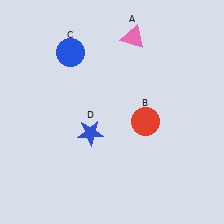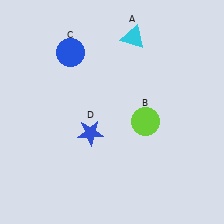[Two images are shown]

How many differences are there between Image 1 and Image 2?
There are 2 differences between the two images.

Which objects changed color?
A changed from pink to cyan. B changed from red to lime.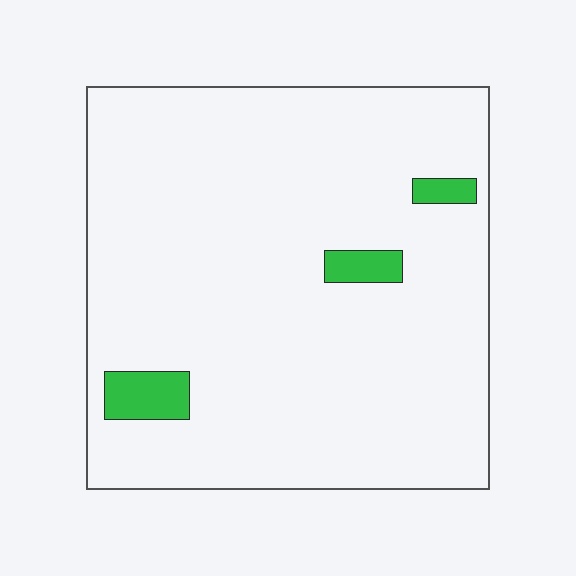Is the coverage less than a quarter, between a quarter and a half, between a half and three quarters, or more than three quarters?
Less than a quarter.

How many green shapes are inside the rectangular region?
3.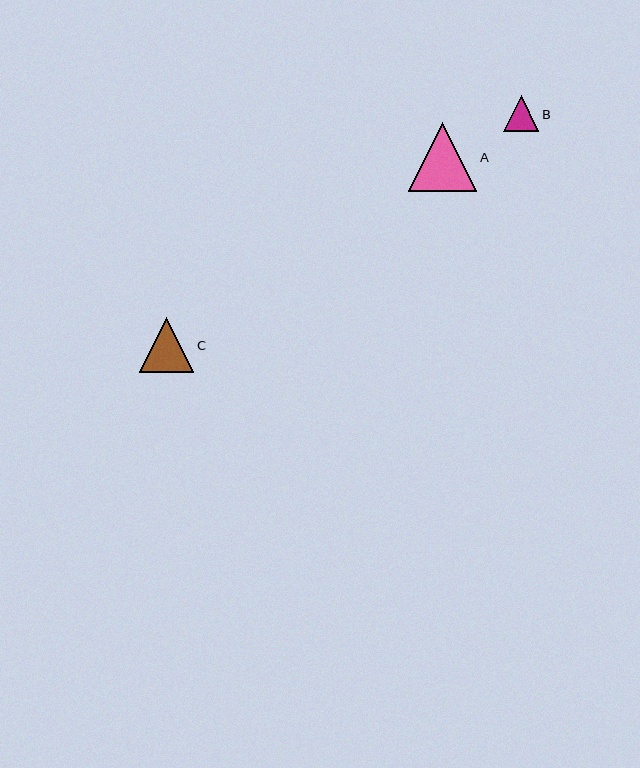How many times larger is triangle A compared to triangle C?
Triangle A is approximately 1.3 times the size of triangle C.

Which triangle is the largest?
Triangle A is the largest with a size of approximately 68 pixels.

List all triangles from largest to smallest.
From largest to smallest: A, C, B.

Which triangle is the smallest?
Triangle B is the smallest with a size of approximately 36 pixels.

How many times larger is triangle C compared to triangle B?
Triangle C is approximately 1.5 times the size of triangle B.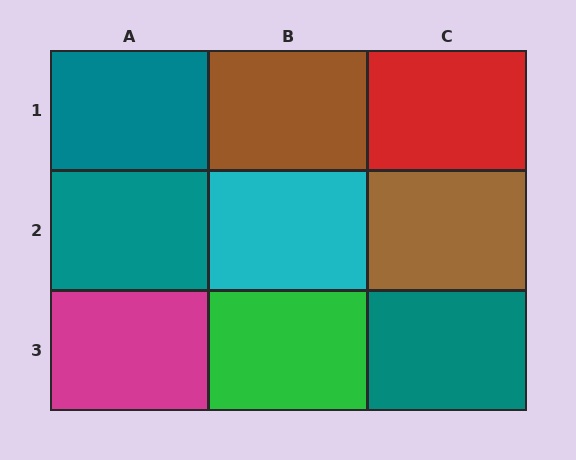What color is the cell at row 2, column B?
Cyan.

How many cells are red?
1 cell is red.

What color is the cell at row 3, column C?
Teal.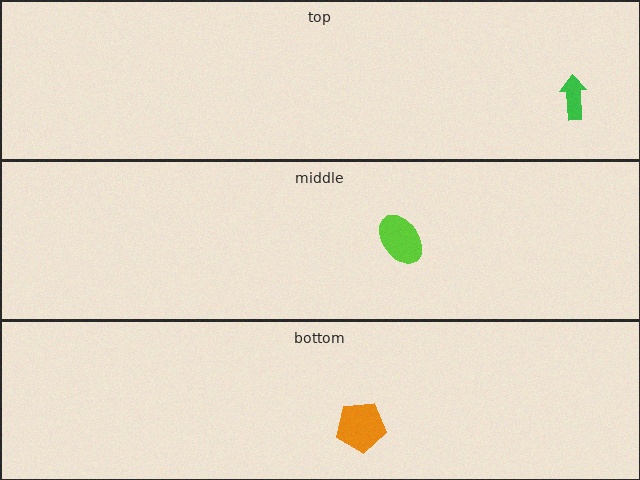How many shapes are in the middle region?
1.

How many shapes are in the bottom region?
1.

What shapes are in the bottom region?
The orange pentagon.